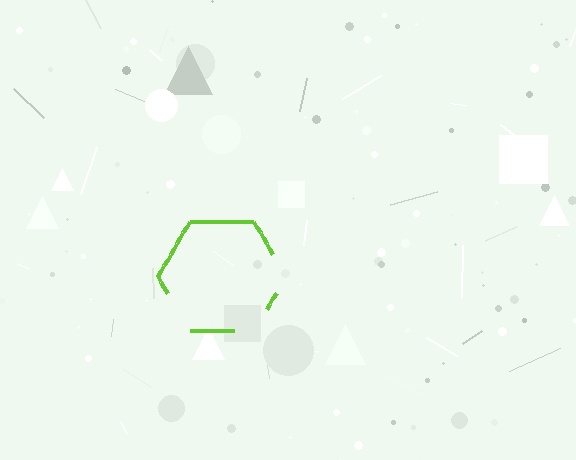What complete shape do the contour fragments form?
The contour fragments form a hexagon.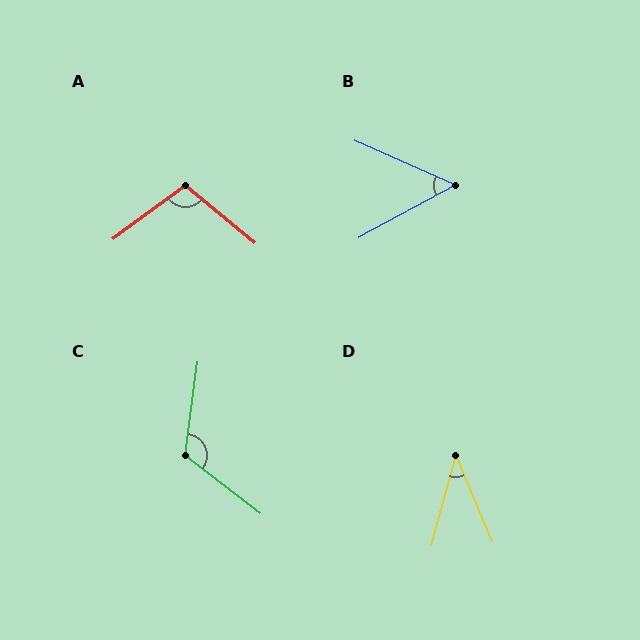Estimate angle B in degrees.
Approximately 52 degrees.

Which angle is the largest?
C, at approximately 120 degrees.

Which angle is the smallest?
D, at approximately 38 degrees.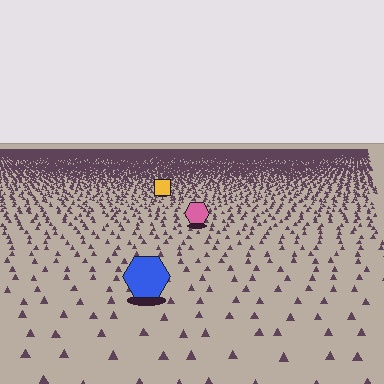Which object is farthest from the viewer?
The yellow square is farthest from the viewer. It appears smaller and the ground texture around it is denser.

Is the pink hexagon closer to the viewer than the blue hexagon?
No. The blue hexagon is closer — you can tell from the texture gradient: the ground texture is coarser near it.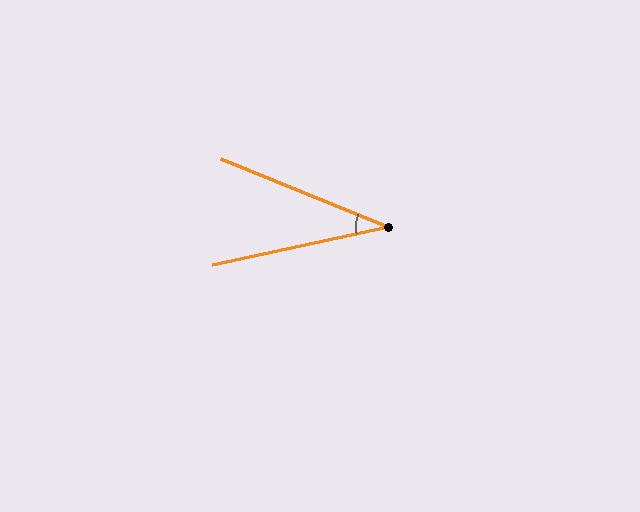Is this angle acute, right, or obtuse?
It is acute.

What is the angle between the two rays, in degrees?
Approximately 34 degrees.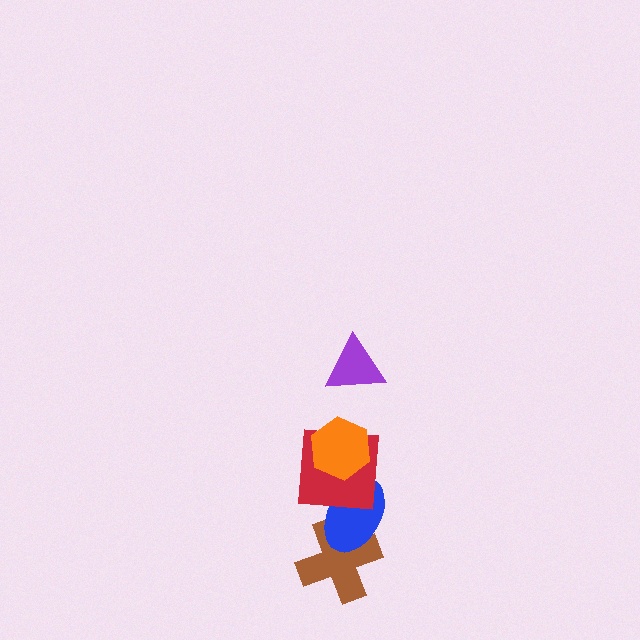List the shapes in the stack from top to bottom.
From top to bottom: the purple triangle, the orange hexagon, the red square, the blue ellipse, the brown cross.